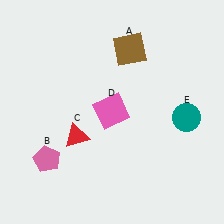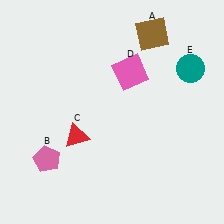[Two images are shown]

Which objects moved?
The objects that moved are: the brown square (A), the pink square (D), the teal circle (E).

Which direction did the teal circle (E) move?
The teal circle (E) moved up.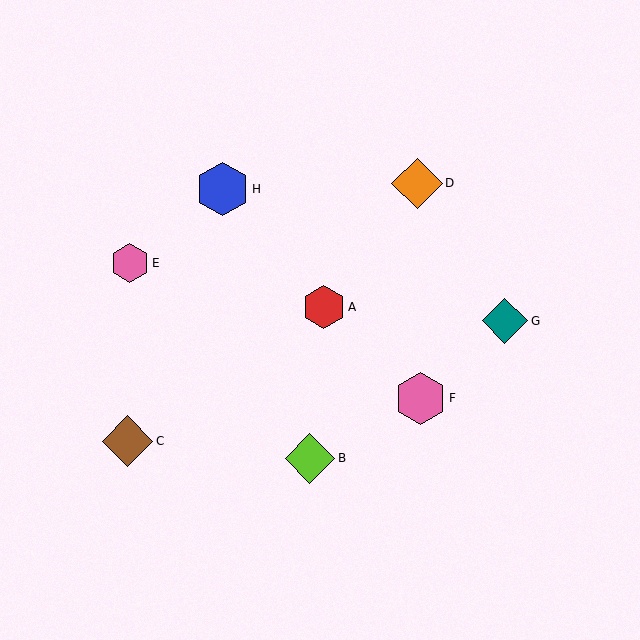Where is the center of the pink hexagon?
The center of the pink hexagon is at (421, 398).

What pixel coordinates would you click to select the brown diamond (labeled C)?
Click at (127, 441) to select the brown diamond C.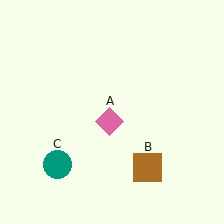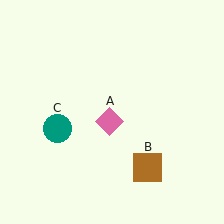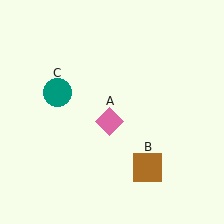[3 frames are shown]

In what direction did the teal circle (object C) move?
The teal circle (object C) moved up.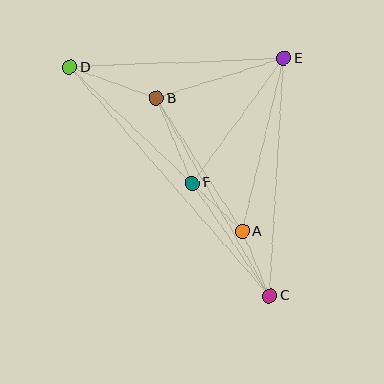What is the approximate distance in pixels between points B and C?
The distance between B and C is approximately 228 pixels.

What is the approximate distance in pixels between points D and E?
The distance between D and E is approximately 214 pixels.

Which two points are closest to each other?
Points A and F are closest to each other.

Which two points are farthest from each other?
Points C and D are farthest from each other.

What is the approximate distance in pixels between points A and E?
The distance between A and E is approximately 178 pixels.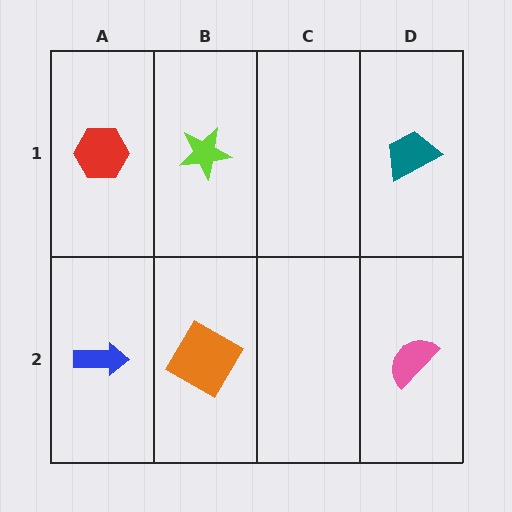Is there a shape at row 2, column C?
No, that cell is empty.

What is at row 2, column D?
A pink semicircle.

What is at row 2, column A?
A blue arrow.